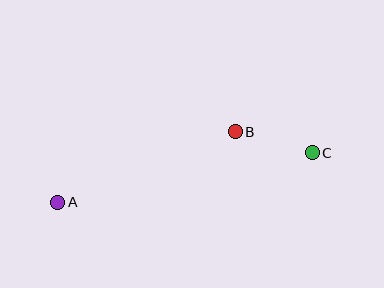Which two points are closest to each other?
Points B and C are closest to each other.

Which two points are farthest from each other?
Points A and C are farthest from each other.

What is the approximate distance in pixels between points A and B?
The distance between A and B is approximately 191 pixels.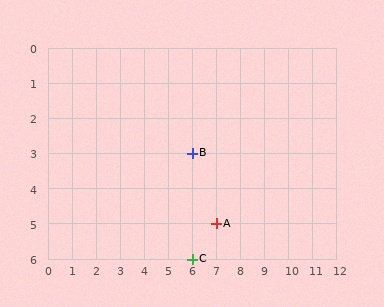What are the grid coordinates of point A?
Point A is at grid coordinates (7, 5).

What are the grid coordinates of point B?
Point B is at grid coordinates (6, 3).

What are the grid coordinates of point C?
Point C is at grid coordinates (6, 6).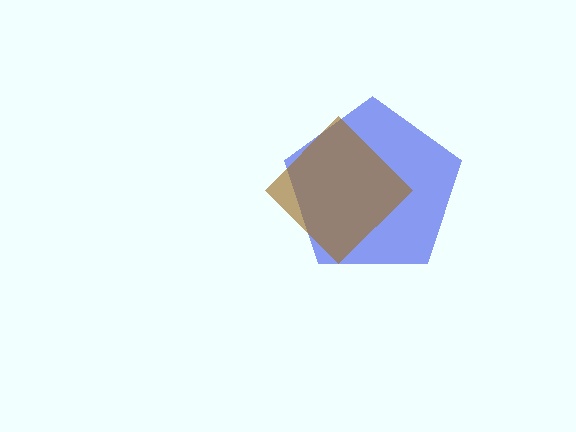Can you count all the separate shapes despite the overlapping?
Yes, there are 2 separate shapes.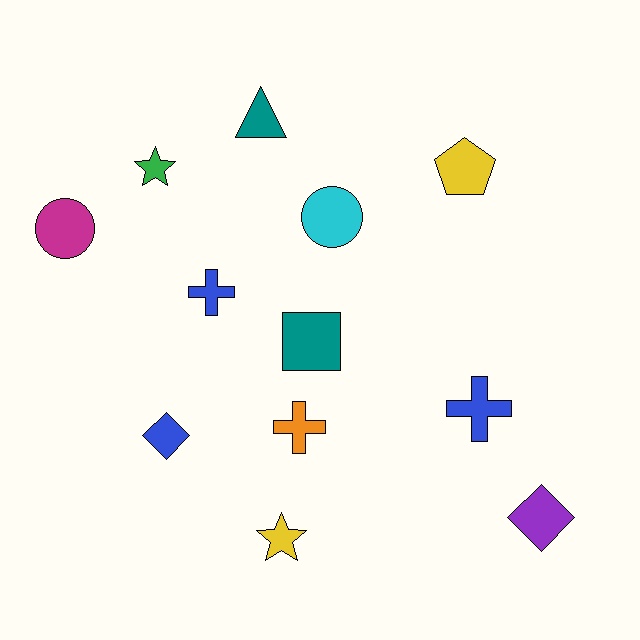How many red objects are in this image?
There are no red objects.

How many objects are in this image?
There are 12 objects.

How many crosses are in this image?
There are 3 crosses.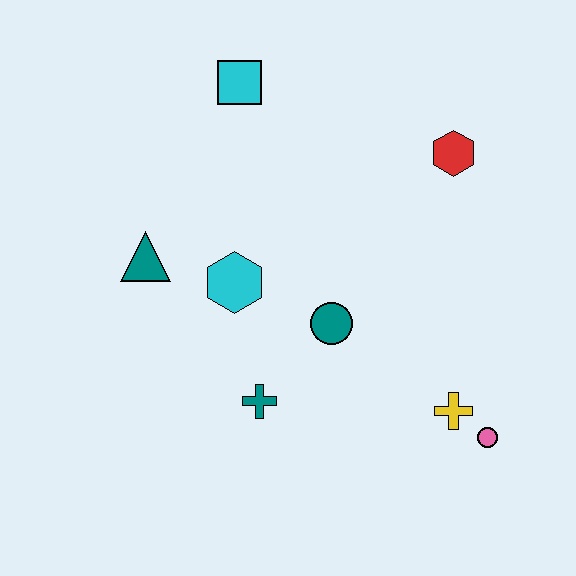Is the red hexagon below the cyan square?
Yes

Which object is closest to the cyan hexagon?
The teal triangle is closest to the cyan hexagon.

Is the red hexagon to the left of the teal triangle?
No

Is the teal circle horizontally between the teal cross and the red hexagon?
Yes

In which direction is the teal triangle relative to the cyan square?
The teal triangle is below the cyan square.